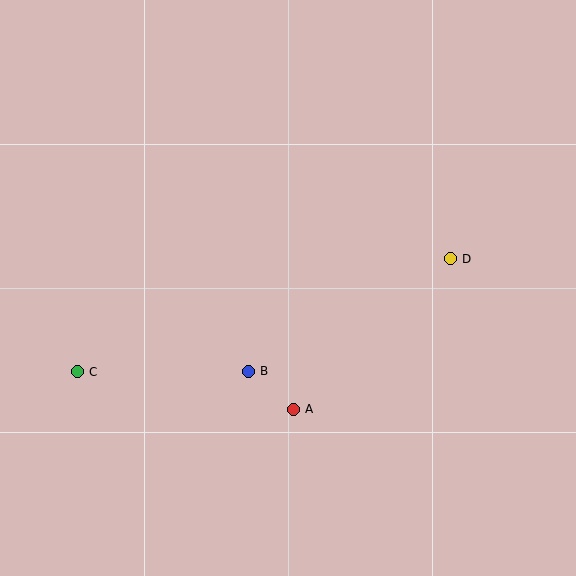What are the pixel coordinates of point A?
Point A is at (293, 409).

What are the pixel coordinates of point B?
Point B is at (248, 371).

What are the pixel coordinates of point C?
Point C is at (77, 372).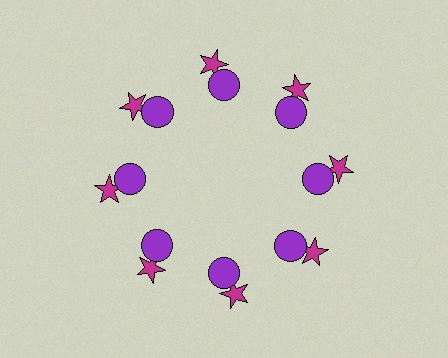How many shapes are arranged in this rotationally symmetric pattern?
There are 16 shapes, arranged in 8 groups of 2.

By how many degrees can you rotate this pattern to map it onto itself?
The pattern maps onto itself every 45 degrees of rotation.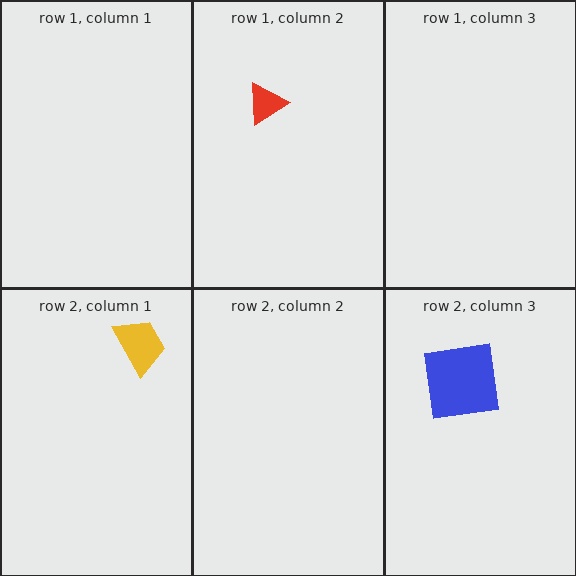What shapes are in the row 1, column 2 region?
The red triangle.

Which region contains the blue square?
The row 2, column 3 region.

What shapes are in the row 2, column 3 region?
The blue square.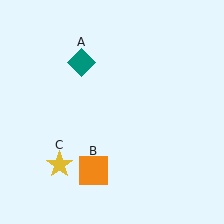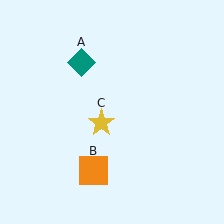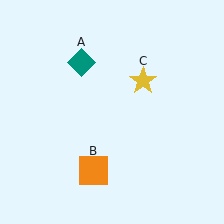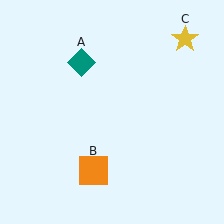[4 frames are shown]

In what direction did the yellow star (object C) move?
The yellow star (object C) moved up and to the right.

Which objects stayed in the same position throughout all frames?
Teal diamond (object A) and orange square (object B) remained stationary.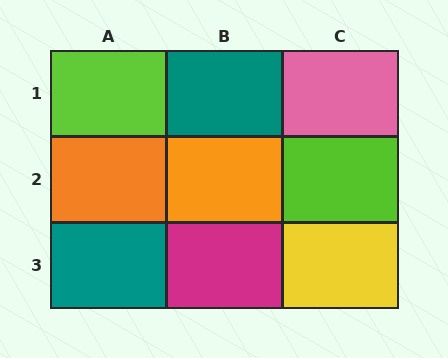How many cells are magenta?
1 cell is magenta.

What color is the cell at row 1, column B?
Teal.